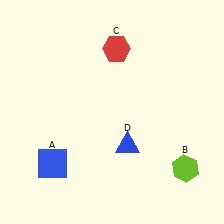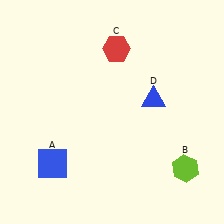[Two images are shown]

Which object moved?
The blue triangle (D) moved up.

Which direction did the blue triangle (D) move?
The blue triangle (D) moved up.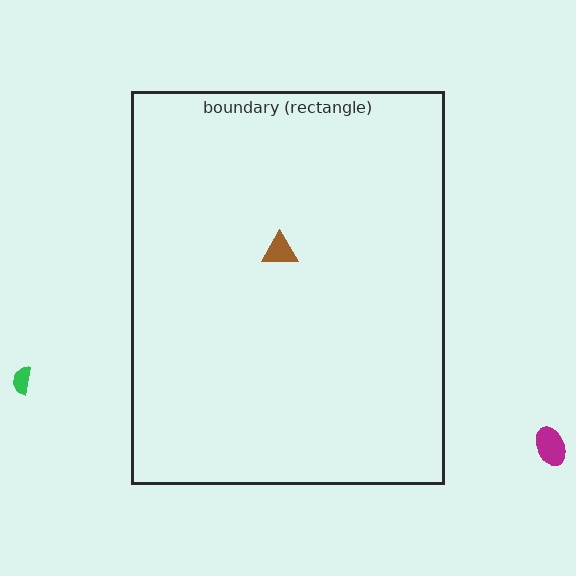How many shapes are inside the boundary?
1 inside, 2 outside.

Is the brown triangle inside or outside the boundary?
Inside.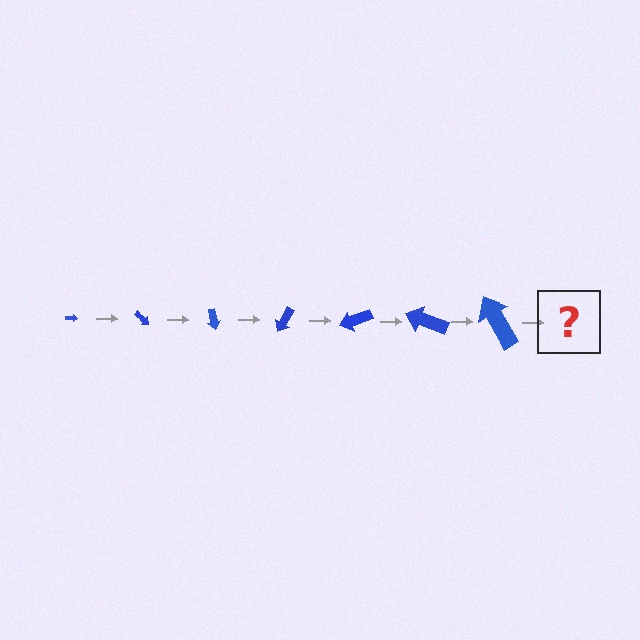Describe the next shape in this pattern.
It should be an arrow, larger than the previous one and rotated 280 degrees from the start.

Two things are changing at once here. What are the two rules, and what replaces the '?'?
The two rules are that the arrow grows larger each step and it rotates 40 degrees each step. The '?' should be an arrow, larger than the previous one and rotated 280 degrees from the start.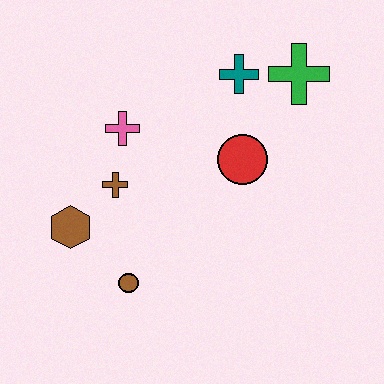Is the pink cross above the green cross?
No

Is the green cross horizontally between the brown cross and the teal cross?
No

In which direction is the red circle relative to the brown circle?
The red circle is above the brown circle.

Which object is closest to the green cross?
The teal cross is closest to the green cross.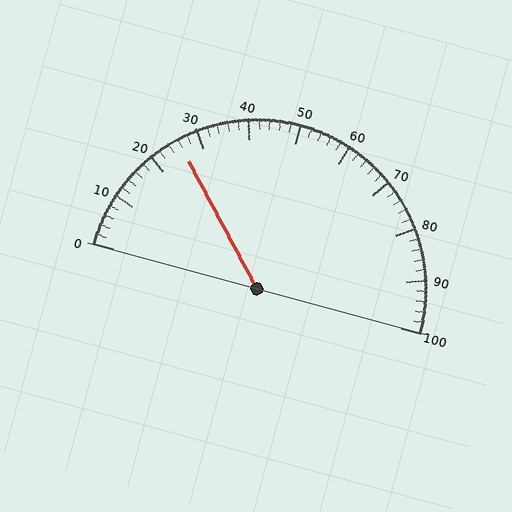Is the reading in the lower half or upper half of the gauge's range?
The reading is in the lower half of the range (0 to 100).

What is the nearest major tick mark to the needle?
The nearest major tick mark is 30.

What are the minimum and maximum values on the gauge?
The gauge ranges from 0 to 100.